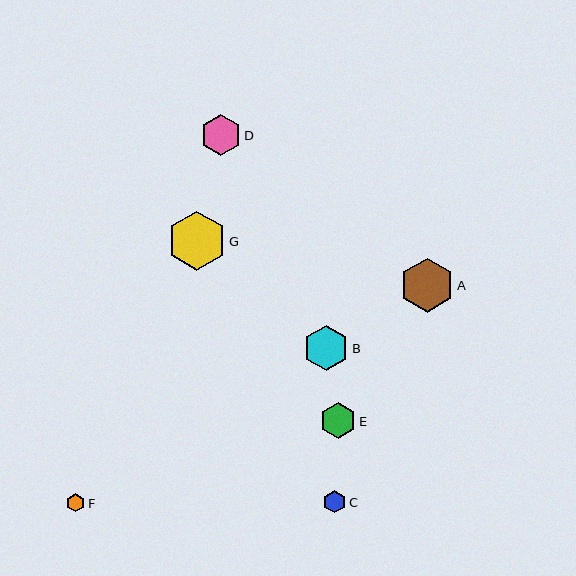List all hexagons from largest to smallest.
From largest to smallest: G, A, B, D, E, C, F.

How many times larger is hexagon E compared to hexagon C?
Hexagon E is approximately 1.6 times the size of hexagon C.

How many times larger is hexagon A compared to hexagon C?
Hexagon A is approximately 2.4 times the size of hexagon C.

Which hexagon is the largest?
Hexagon G is the largest with a size of approximately 59 pixels.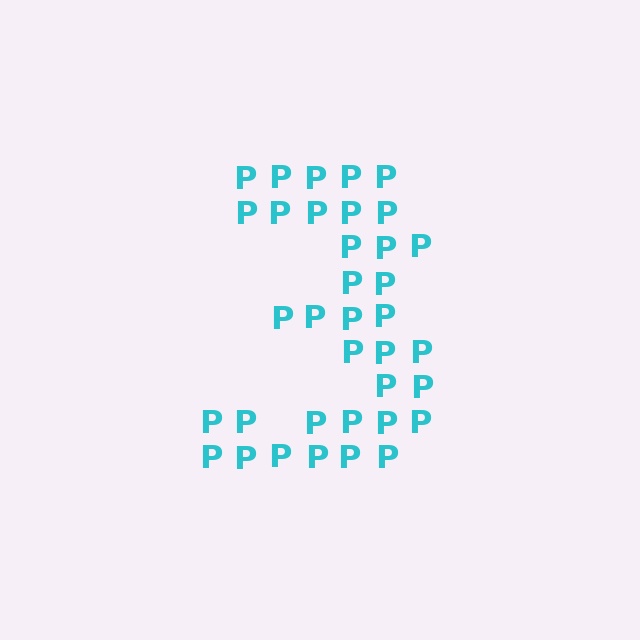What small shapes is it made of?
It is made of small letter P's.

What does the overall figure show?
The overall figure shows the digit 3.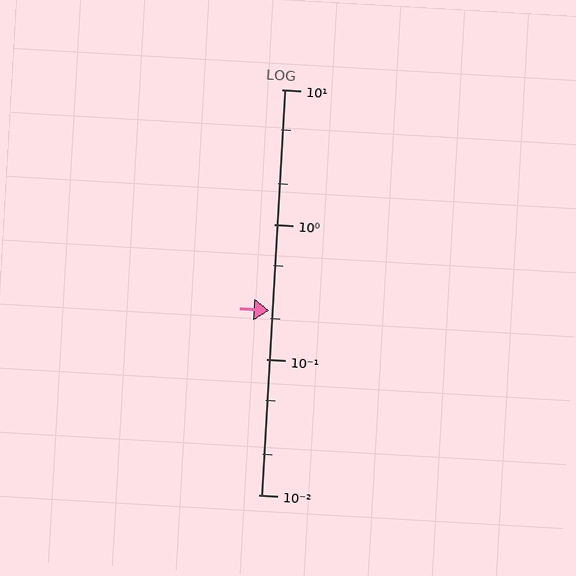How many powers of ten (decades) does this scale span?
The scale spans 3 decades, from 0.01 to 10.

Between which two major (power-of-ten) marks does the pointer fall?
The pointer is between 0.1 and 1.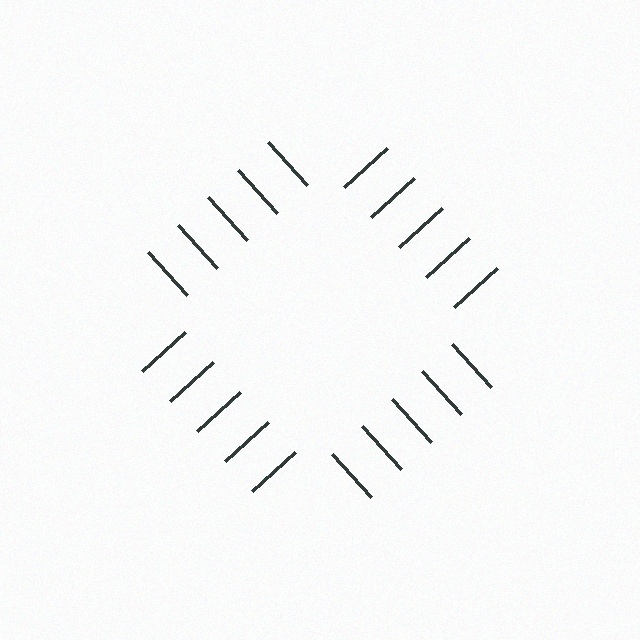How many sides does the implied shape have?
4 sides — the line-ends trace a square.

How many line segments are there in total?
20 — 5 along each of the 4 edges.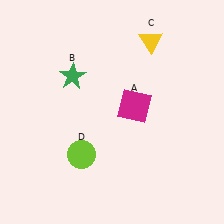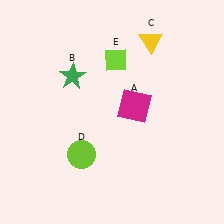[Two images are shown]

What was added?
A lime diamond (E) was added in Image 2.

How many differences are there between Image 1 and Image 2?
There is 1 difference between the two images.